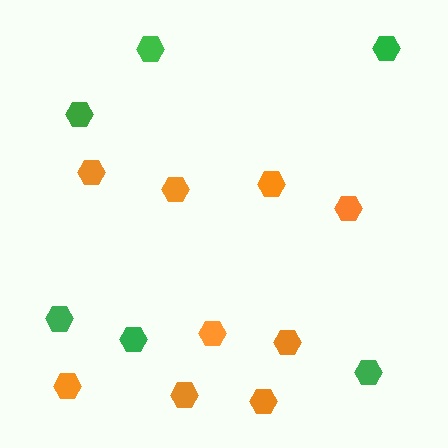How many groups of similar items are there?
There are 2 groups: one group of orange hexagons (9) and one group of green hexagons (6).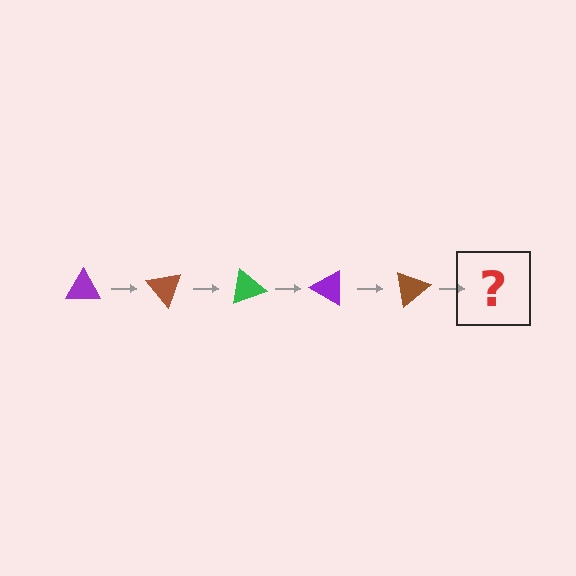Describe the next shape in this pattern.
It should be a green triangle, rotated 250 degrees from the start.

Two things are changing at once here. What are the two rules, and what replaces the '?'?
The two rules are that it rotates 50 degrees each step and the color cycles through purple, brown, and green. The '?' should be a green triangle, rotated 250 degrees from the start.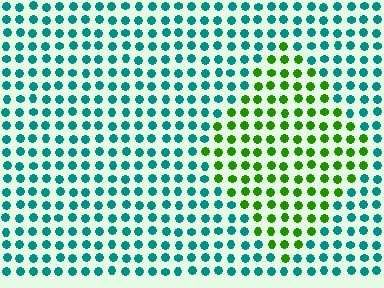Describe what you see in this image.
The image is filled with small teal elements in a uniform arrangement. A diamond-shaped region is visible where the elements are tinted to a slightly different hue, forming a subtle color boundary.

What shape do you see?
I see a diamond.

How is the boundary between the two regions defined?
The boundary is defined purely by a slight shift in hue (about 67 degrees). Spacing, size, and orientation are identical on both sides.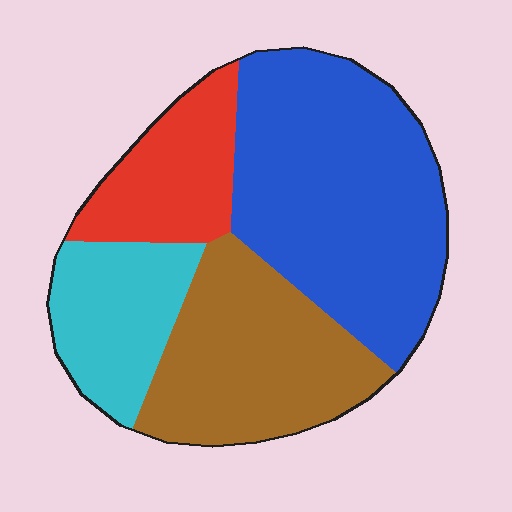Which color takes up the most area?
Blue, at roughly 40%.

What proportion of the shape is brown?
Brown covers around 25% of the shape.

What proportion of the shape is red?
Red covers around 15% of the shape.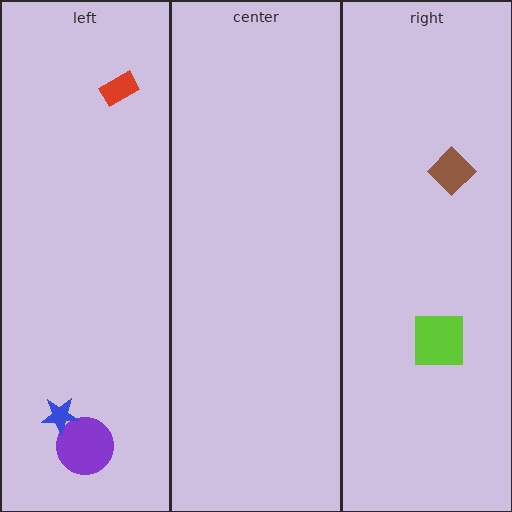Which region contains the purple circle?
The left region.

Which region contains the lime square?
The right region.